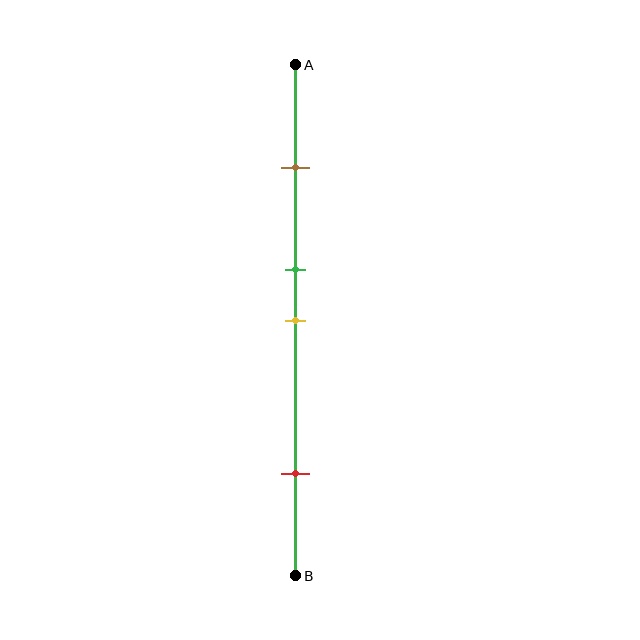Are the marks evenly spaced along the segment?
No, the marks are not evenly spaced.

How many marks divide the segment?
There are 4 marks dividing the segment.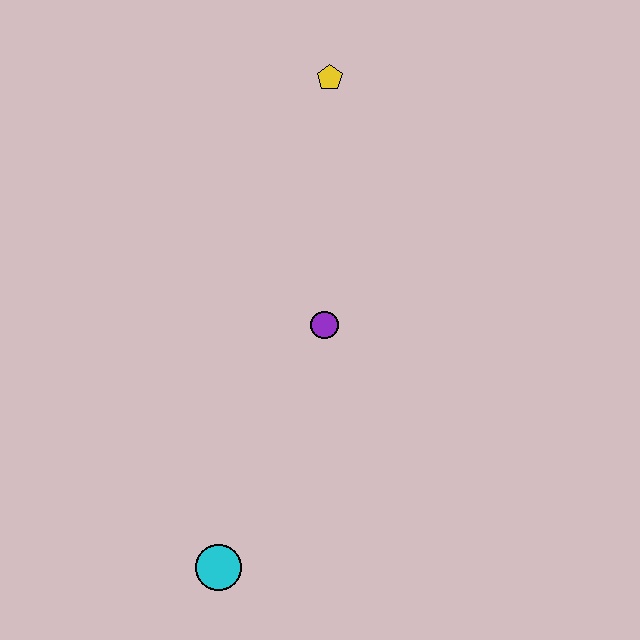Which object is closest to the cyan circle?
The purple circle is closest to the cyan circle.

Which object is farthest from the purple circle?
The cyan circle is farthest from the purple circle.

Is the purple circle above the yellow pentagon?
No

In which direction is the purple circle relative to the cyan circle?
The purple circle is above the cyan circle.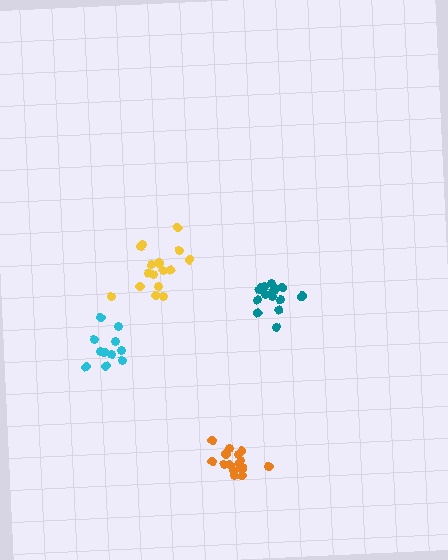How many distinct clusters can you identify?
There are 4 distinct clusters.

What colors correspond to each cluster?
The clusters are colored: yellow, orange, cyan, teal.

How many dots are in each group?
Group 1: 16 dots, Group 2: 17 dots, Group 3: 11 dots, Group 4: 15 dots (59 total).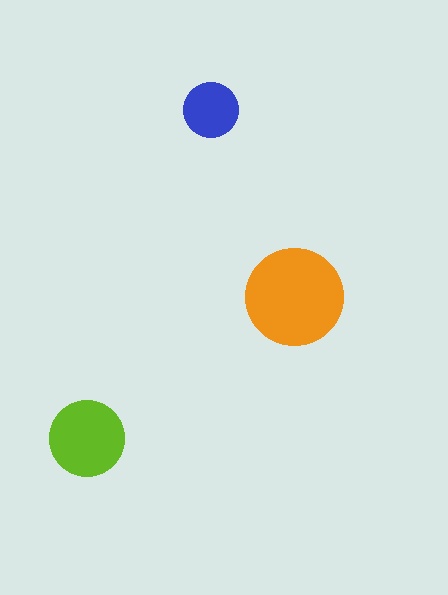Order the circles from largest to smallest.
the orange one, the lime one, the blue one.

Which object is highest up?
The blue circle is topmost.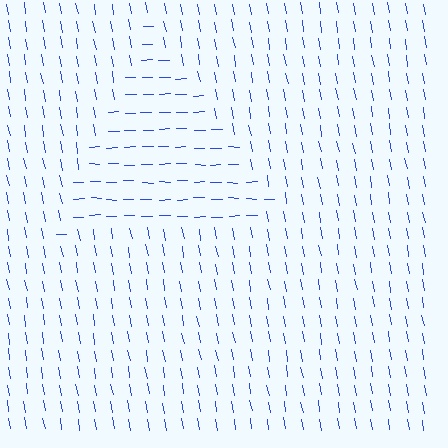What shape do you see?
I see a triangle.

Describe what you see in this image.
The image is filled with small blue line segments. A triangle region in the image has lines oriented differently from the surrounding lines, creating a visible texture boundary.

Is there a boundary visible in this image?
Yes, there is a texture boundary formed by a change in line orientation.